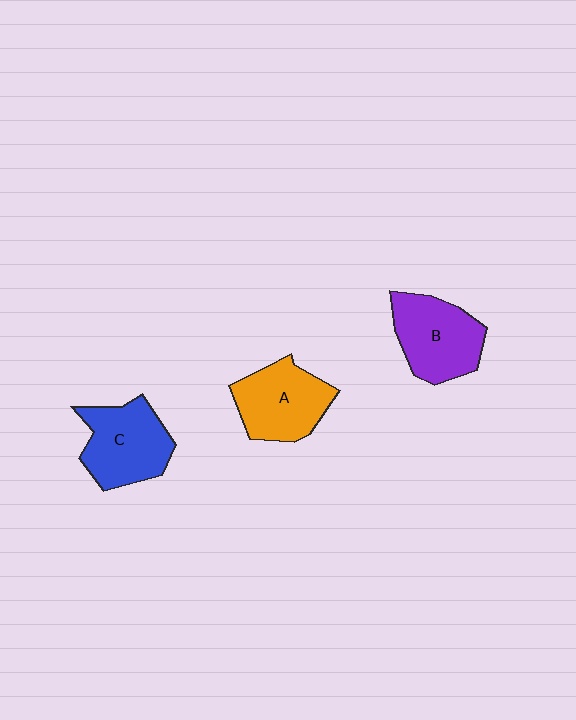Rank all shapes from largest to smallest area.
From largest to smallest: C (blue), B (purple), A (orange).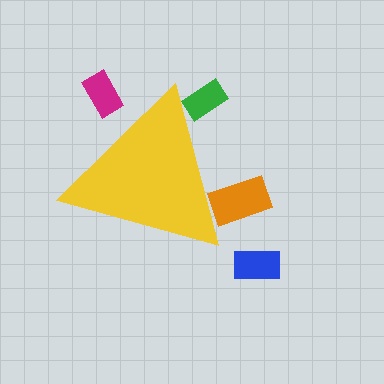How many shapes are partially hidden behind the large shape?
3 shapes are partially hidden.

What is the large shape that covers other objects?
A yellow triangle.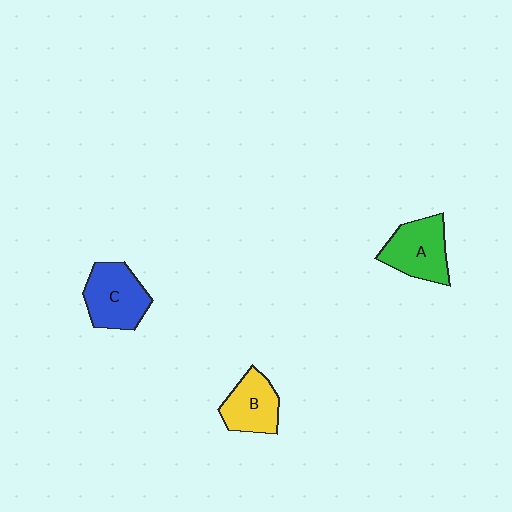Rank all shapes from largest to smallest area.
From largest to smallest: C (blue), A (green), B (yellow).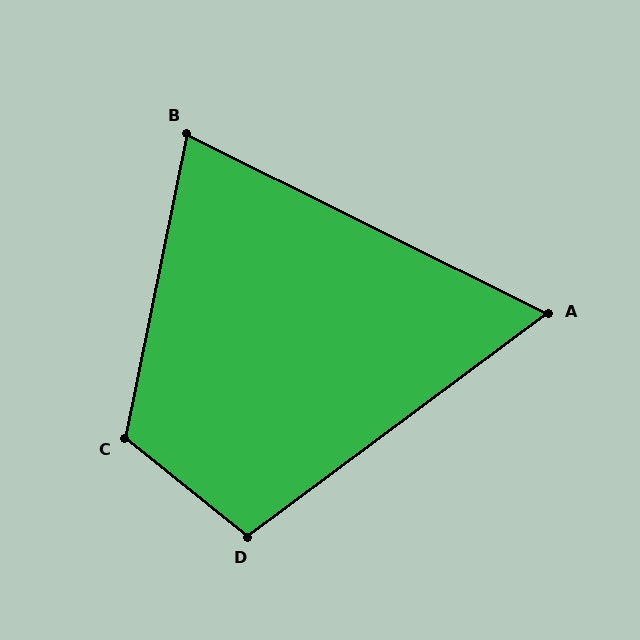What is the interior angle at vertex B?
Approximately 75 degrees (acute).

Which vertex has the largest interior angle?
C, at approximately 117 degrees.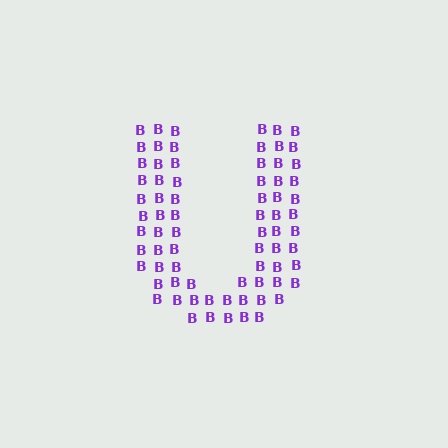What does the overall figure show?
The overall figure shows the letter U.